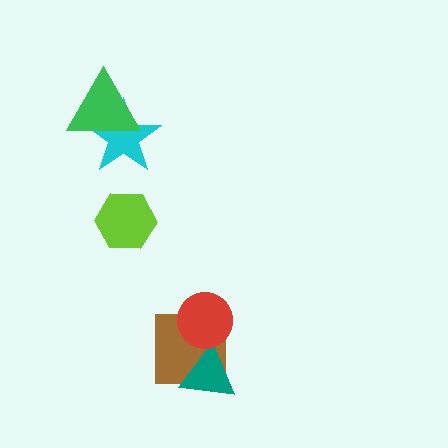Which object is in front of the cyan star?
The green triangle is in front of the cyan star.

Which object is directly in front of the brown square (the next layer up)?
The teal triangle is directly in front of the brown square.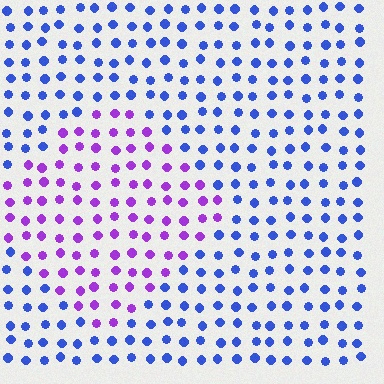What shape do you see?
I see a diamond.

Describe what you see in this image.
The image is filled with small blue elements in a uniform arrangement. A diamond-shaped region is visible where the elements are tinted to a slightly different hue, forming a subtle color boundary.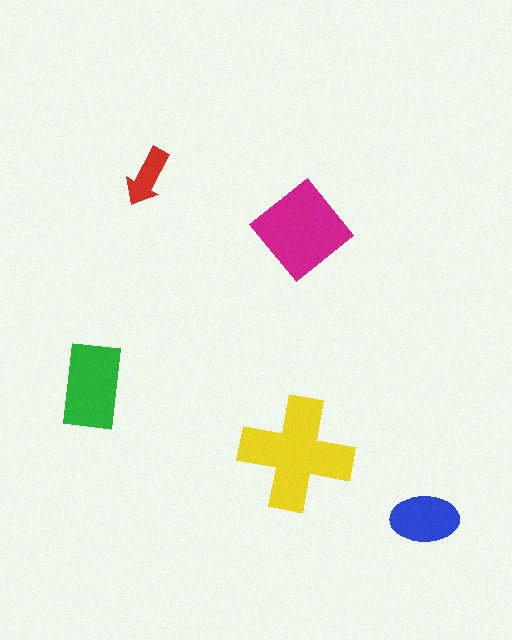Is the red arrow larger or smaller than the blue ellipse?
Smaller.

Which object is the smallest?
The red arrow.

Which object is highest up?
The red arrow is topmost.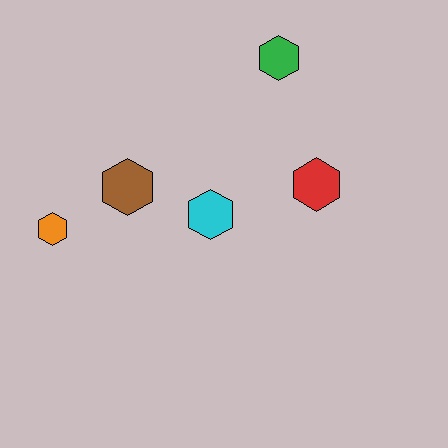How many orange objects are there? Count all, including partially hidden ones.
There is 1 orange object.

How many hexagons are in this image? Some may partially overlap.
There are 5 hexagons.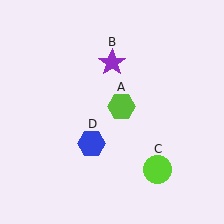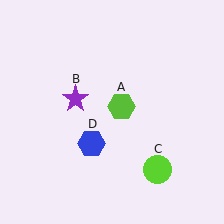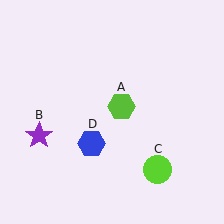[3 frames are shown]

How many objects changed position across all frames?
1 object changed position: purple star (object B).